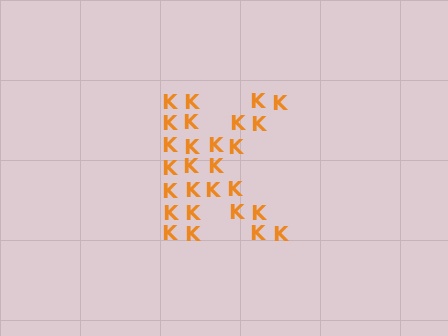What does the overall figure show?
The overall figure shows the letter K.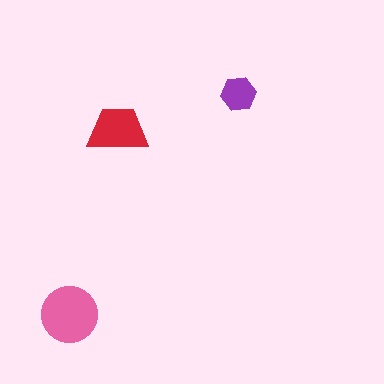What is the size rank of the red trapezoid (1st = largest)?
2nd.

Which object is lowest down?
The pink circle is bottommost.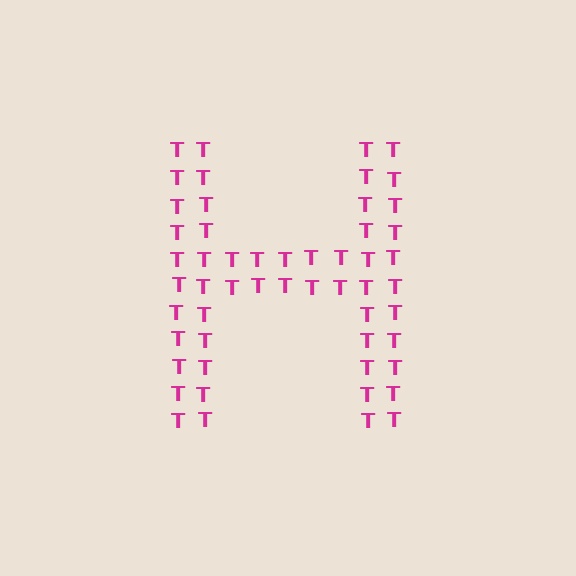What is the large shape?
The large shape is the letter H.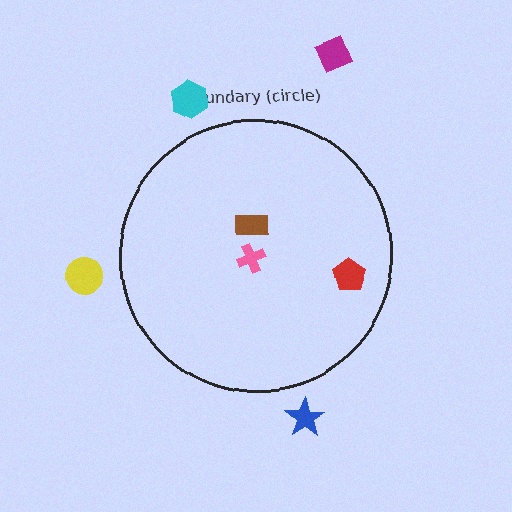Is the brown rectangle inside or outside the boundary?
Inside.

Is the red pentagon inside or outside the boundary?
Inside.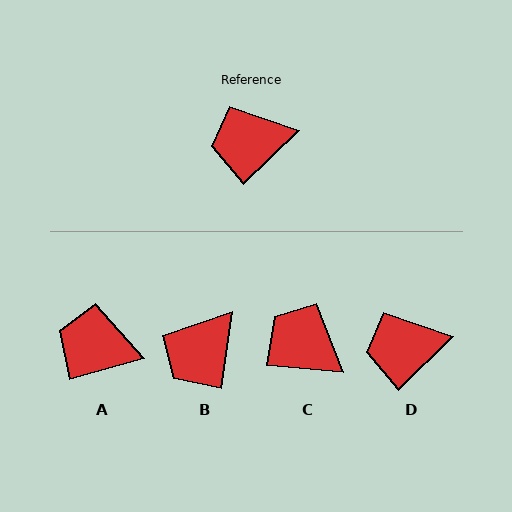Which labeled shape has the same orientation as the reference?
D.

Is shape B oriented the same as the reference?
No, it is off by about 38 degrees.